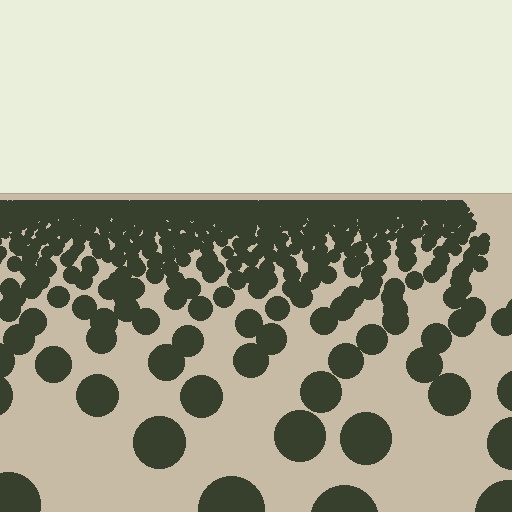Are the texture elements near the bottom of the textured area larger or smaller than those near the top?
Larger. Near the bottom, elements are closer to the viewer and appear at a bigger on-screen size.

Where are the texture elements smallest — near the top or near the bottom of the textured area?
Near the top.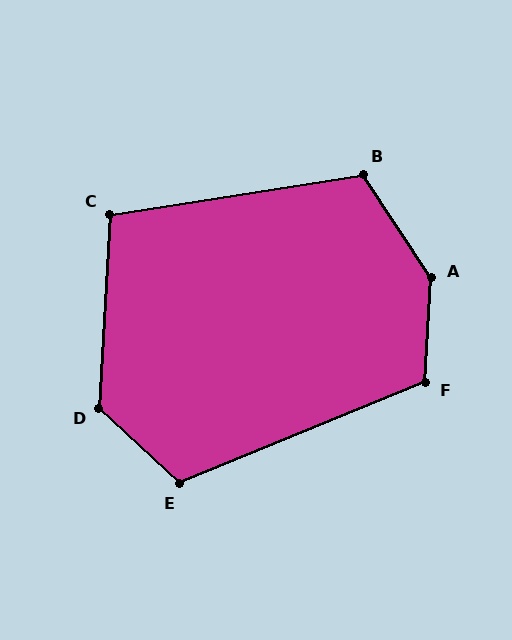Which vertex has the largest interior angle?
A, at approximately 143 degrees.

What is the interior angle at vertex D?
Approximately 130 degrees (obtuse).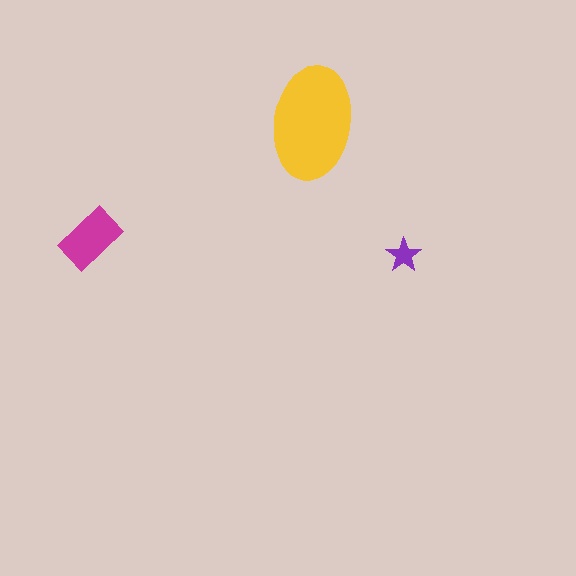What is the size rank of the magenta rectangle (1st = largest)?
2nd.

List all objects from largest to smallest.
The yellow ellipse, the magenta rectangle, the purple star.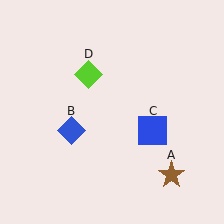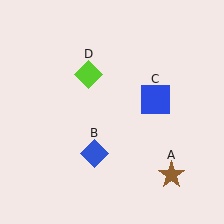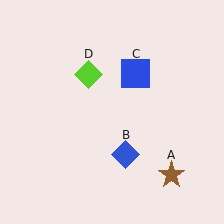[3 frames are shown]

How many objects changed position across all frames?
2 objects changed position: blue diamond (object B), blue square (object C).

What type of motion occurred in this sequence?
The blue diamond (object B), blue square (object C) rotated counterclockwise around the center of the scene.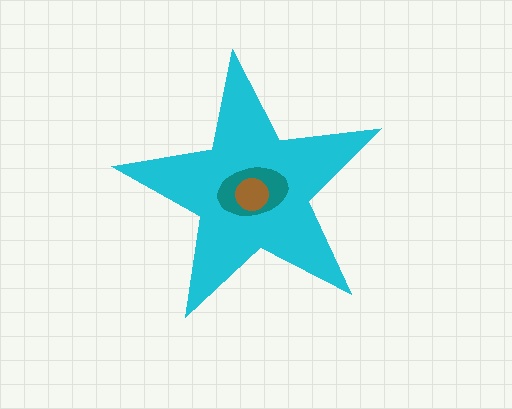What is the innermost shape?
The brown circle.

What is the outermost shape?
The cyan star.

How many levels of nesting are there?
3.